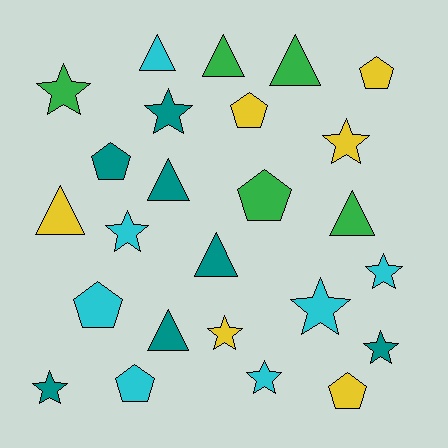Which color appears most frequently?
Cyan, with 7 objects.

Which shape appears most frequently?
Star, with 10 objects.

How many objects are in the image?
There are 25 objects.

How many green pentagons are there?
There is 1 green pentagon.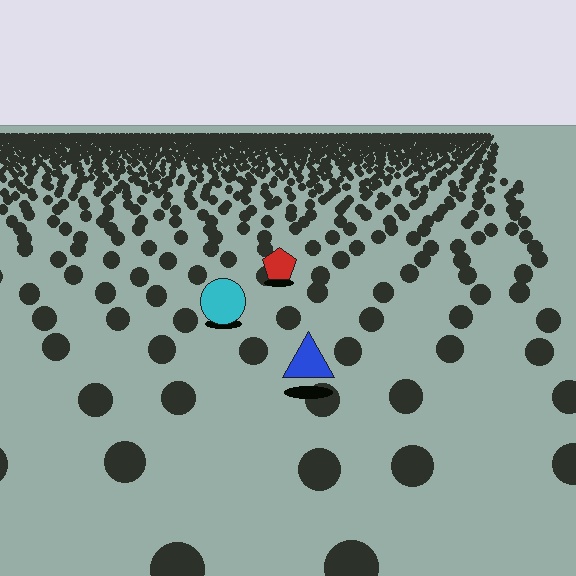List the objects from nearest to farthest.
From nearest to farthest: the blue triangle, the cyan circle, the red pentagon.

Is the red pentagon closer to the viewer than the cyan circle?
No. The cyan circle is closer — you can tell from the texture gradient: the ground texture is coarser near it.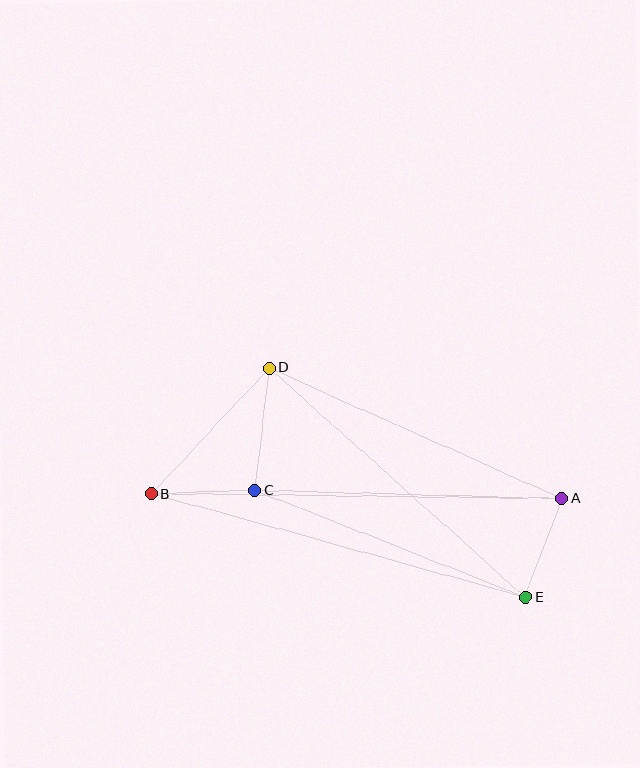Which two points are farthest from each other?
Points A and B are farthest from each other.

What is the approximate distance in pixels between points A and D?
The distance between A and D is approximately 321 pixels.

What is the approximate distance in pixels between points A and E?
The distance between A and E is approximately 106 pixels.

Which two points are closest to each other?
Points B and C are closest to each other.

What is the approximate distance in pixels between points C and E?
The distance between C and E is approximately 291 pixels.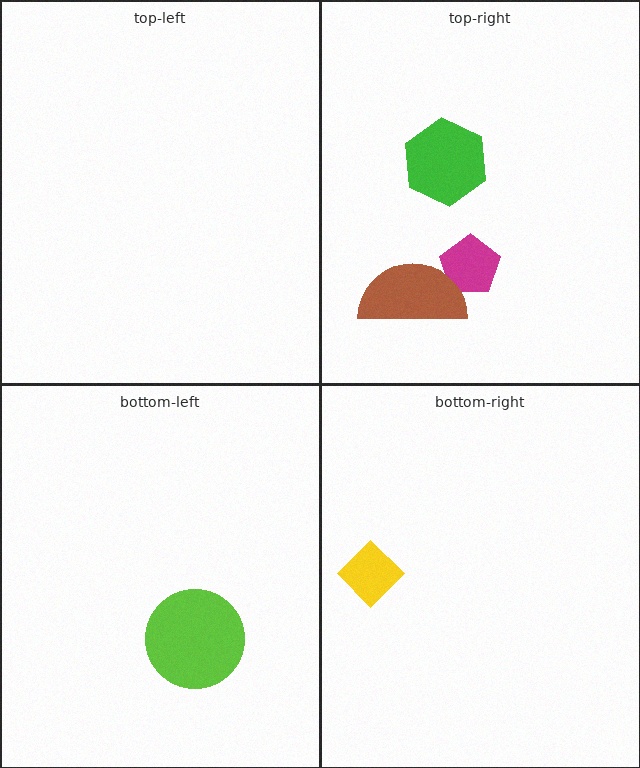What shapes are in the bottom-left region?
The lime circle.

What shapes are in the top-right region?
The magenta pentagon, the green hexagon, the brown semicircle.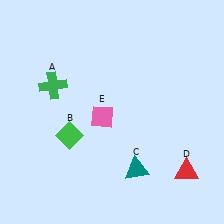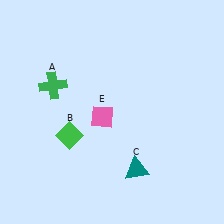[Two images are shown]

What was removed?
The red triangle (D) was removed in Image 2.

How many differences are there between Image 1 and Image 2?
There is 1 difference between the two images.